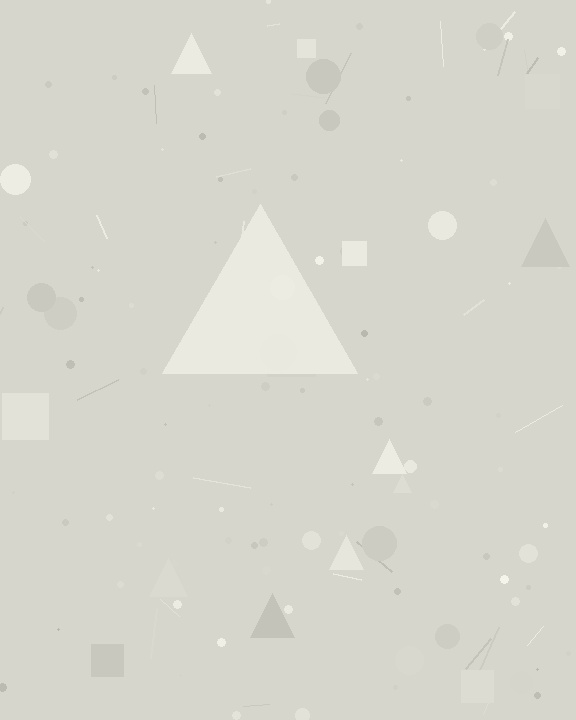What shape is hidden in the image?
A triangle is hidden in the image.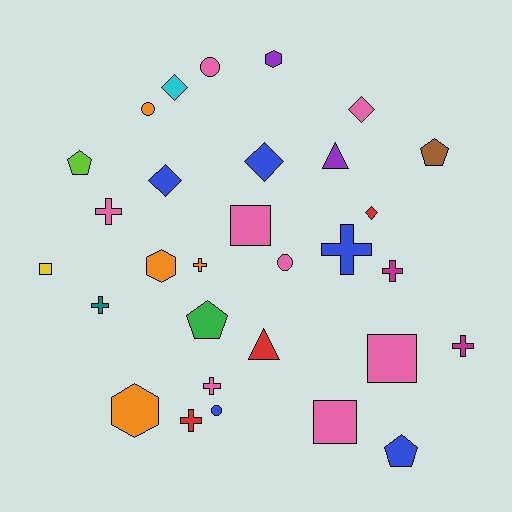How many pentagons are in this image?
There are 4 pentagons.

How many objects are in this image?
There are 30 objects.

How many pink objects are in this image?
There are 8 pink objects.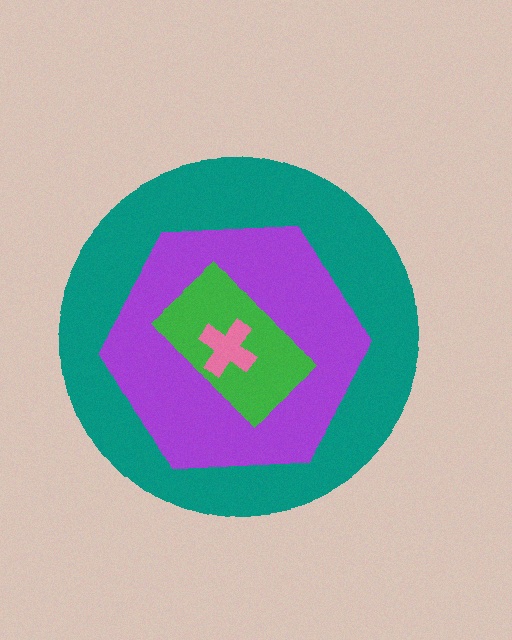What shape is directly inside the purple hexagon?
The green rectangle.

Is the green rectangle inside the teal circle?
Yes.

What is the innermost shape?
The pink cross.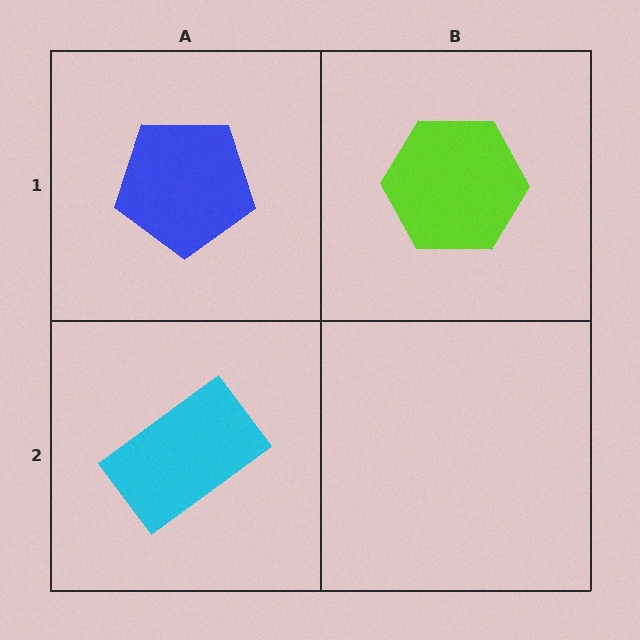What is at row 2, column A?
A cyan rectangle.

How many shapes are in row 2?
1 shape.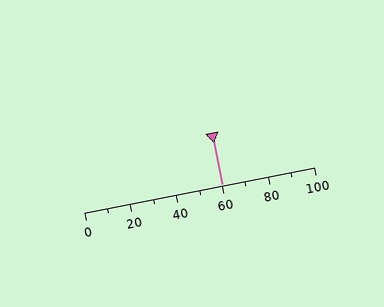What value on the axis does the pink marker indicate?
The marker indicates approximately 60.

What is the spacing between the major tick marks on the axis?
The major ticks are spaced 20 apart.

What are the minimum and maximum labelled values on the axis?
The axis runs from 0 to 100.